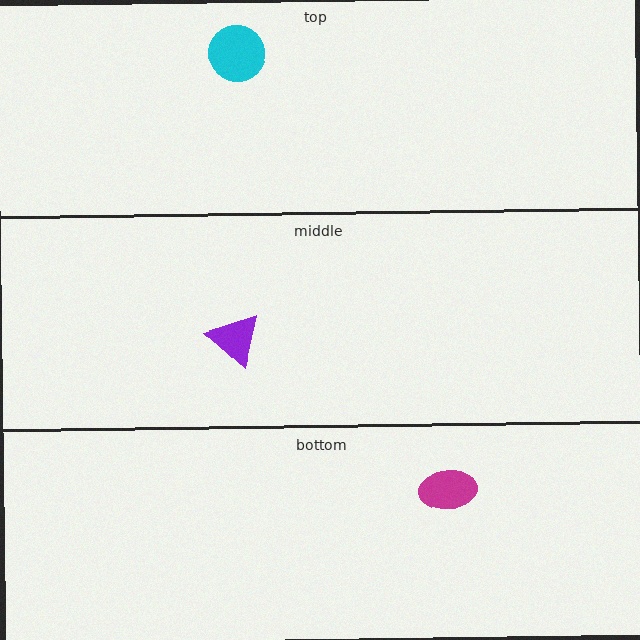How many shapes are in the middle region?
1.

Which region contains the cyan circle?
The top region.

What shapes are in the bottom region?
The magenta ellipse.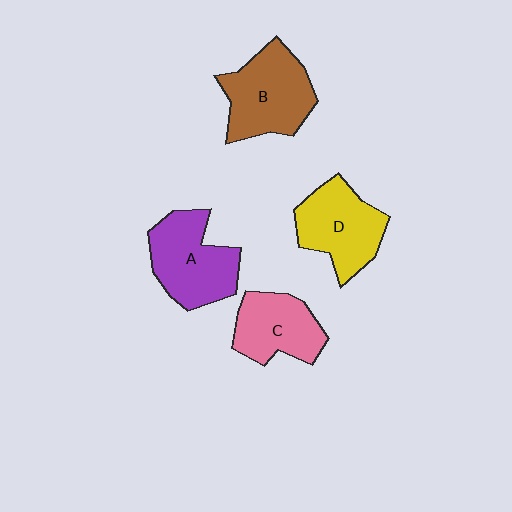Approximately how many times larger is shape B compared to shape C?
Approximately 1.3 times.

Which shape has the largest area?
Shape B (brown).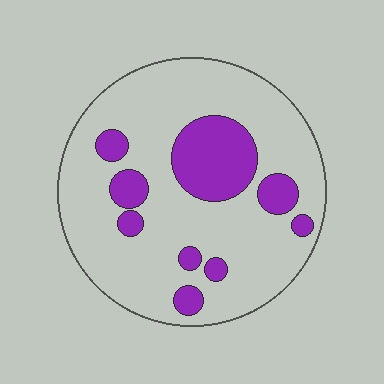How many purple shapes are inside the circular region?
9.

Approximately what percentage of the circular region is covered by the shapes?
Approximately 20%.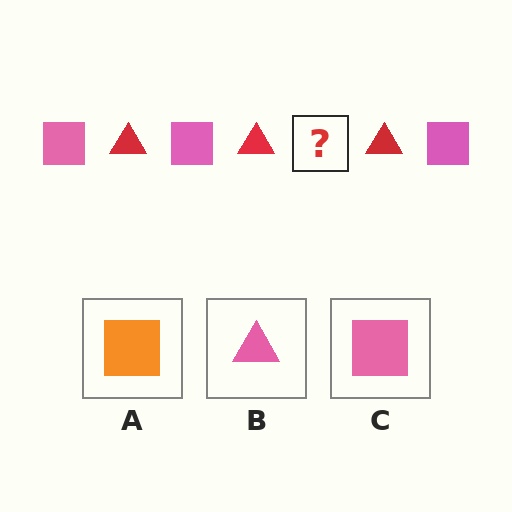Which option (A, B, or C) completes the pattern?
C.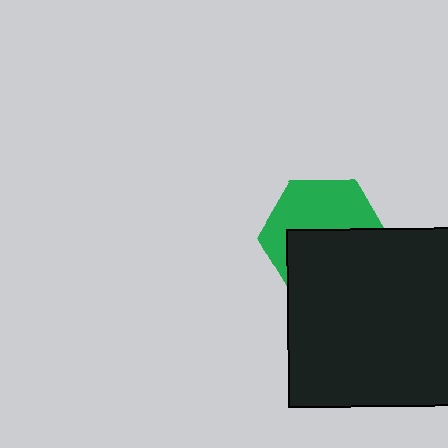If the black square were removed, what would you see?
You would see the complete green hexagon.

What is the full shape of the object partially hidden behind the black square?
The partially hidden object is a green hexagon.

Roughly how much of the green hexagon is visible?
About half of it is visible (roughly 48%).